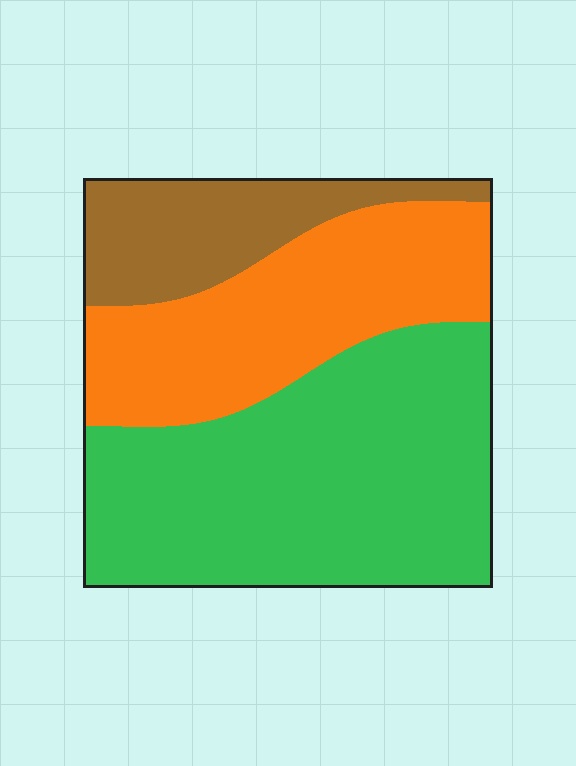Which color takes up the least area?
Brown, at roughly 15%.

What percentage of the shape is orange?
Orange takes up about one third (1/3) of the shape.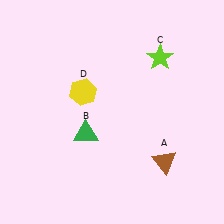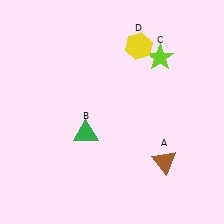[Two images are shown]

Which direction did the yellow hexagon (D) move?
The yellow hexagon (D) moved right.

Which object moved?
The yellow hexagon (D) moved right.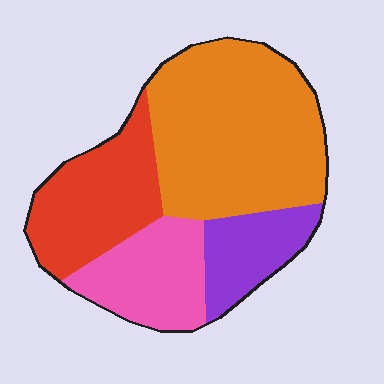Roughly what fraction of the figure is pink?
Pink takes up about one fifth (1/5) of the figure.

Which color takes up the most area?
Orange, at roughly 45%.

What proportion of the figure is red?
Red covers 23% of the figure.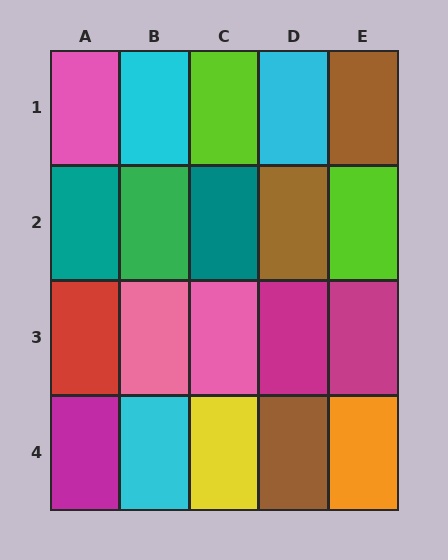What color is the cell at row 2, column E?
Lime.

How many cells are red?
1 cell is red.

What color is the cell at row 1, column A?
Pink.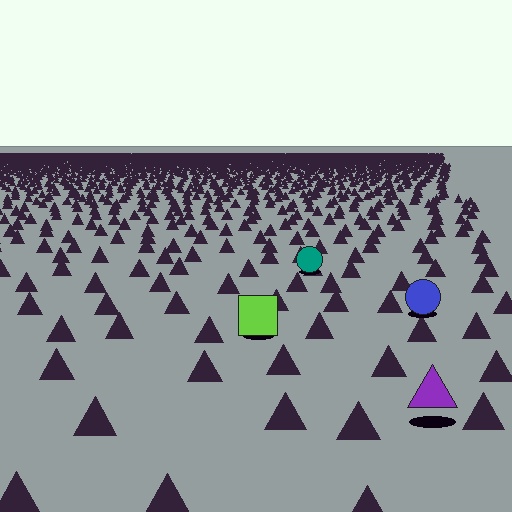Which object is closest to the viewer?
The purple triangle is closest. The texture marks near it are larger and more spread out.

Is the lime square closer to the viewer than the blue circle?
Yes. The lime square is closer — you can tell from the texture gradient: the ground texture is coarser near it.